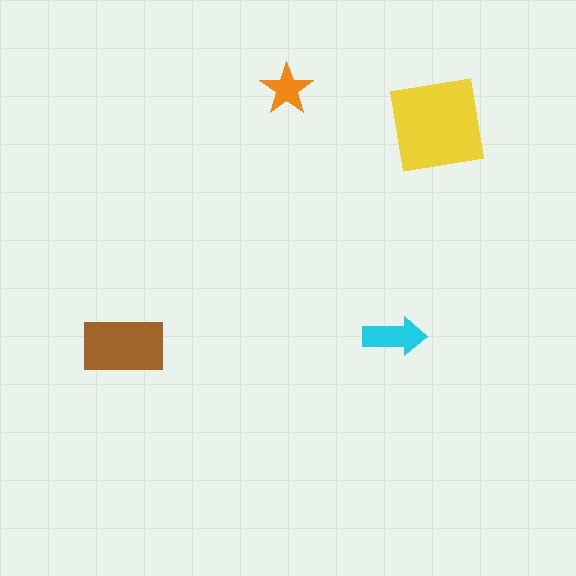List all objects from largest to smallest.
The yellow square, the brown rectangle, the cyan arrow, the orange star.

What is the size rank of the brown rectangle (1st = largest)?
2nd.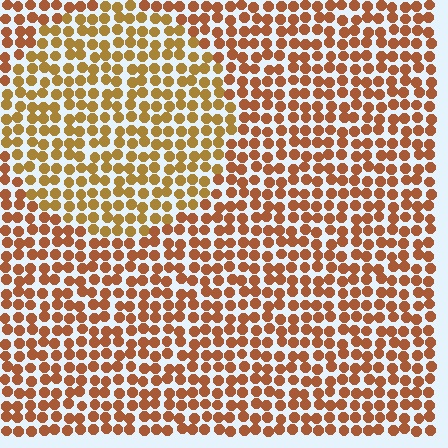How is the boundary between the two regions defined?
The boundary is defined purely by a slight shift in hue (about 23 degrees). Spacing, size, and orientation are identical on both sides.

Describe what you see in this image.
The image is filled with small brown elements in a uniform arrangement. A circle-shaped region is visible where the elements are tinted to a slightly different hue, forming a subtle color boundary.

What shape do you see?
I see a circle.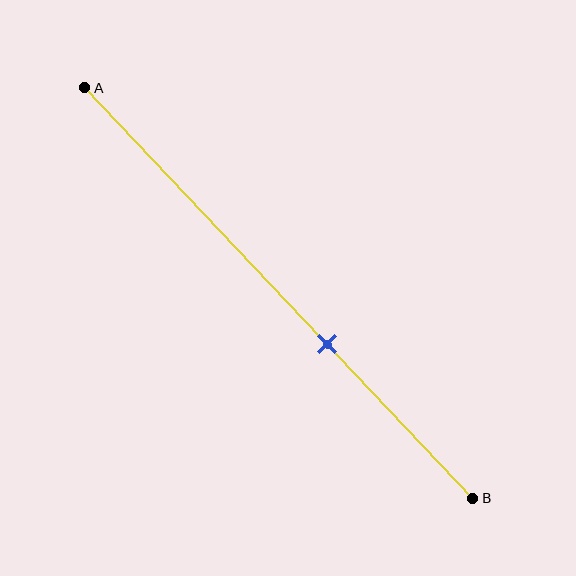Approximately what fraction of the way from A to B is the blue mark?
The blue mark is approximately 65% of the way from A to B.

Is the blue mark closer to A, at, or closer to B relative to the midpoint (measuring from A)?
The blue mark is closer to point B than the midpoint of segment AB.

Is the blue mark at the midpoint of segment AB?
No, the mark is at about 65% from A, not at the 50% midpoint.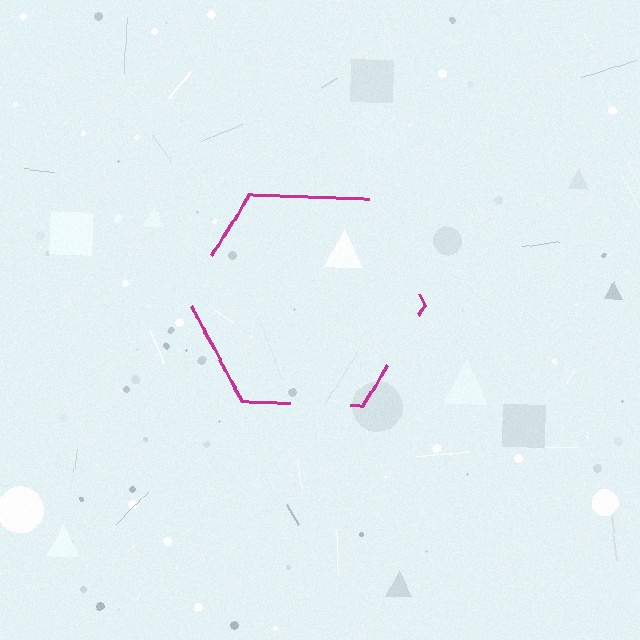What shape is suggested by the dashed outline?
The dashed outline suggests a hexagon.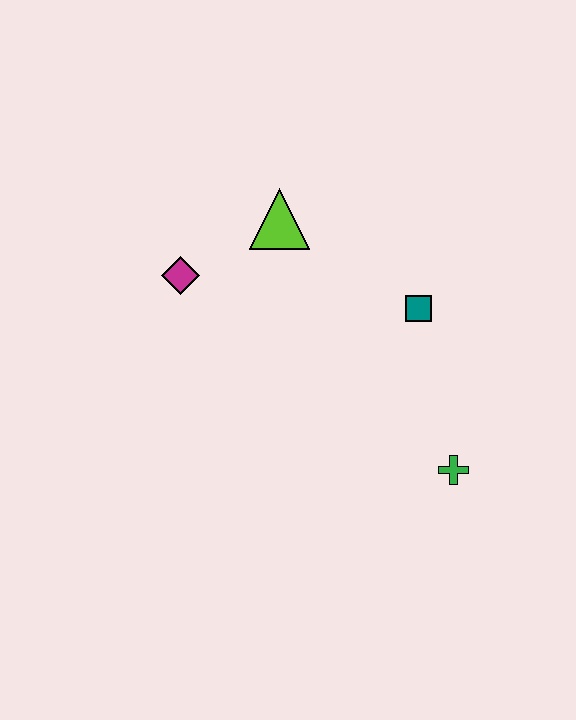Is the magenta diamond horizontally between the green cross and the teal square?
No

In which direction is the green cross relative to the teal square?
The green cross is below the teal square.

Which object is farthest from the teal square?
The magenta diamond is farthest from the teal square.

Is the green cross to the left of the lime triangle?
No